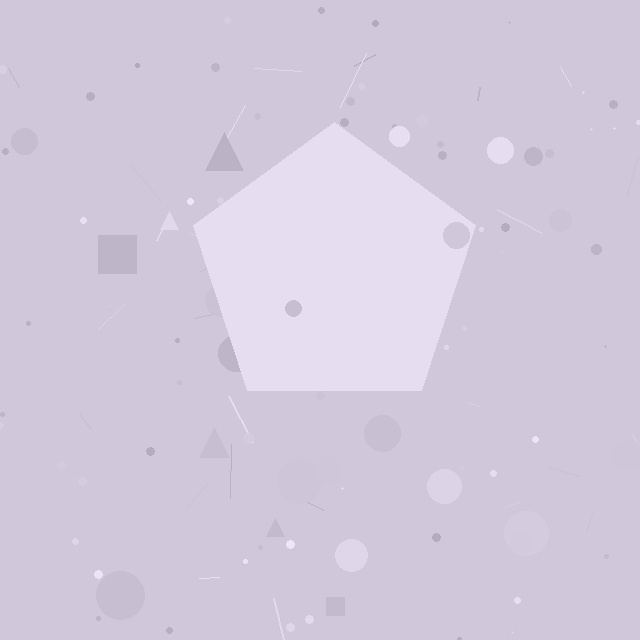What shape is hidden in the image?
A pentagon is hidden in the image.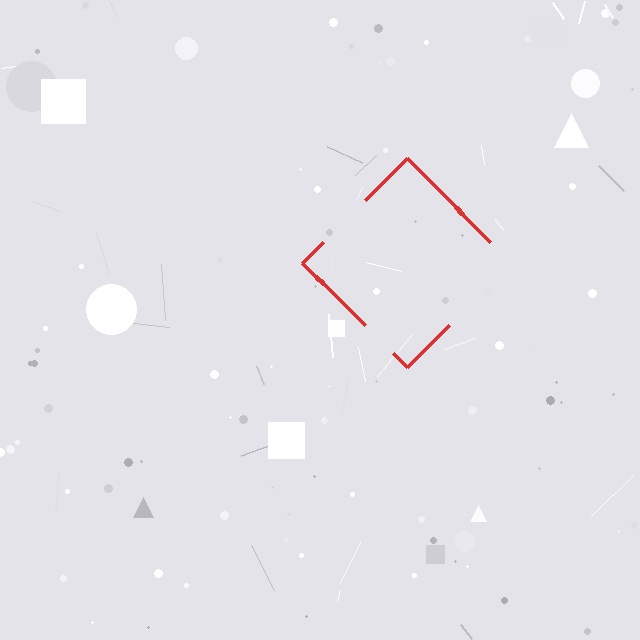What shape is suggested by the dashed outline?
The dashed outline suggests a diamond.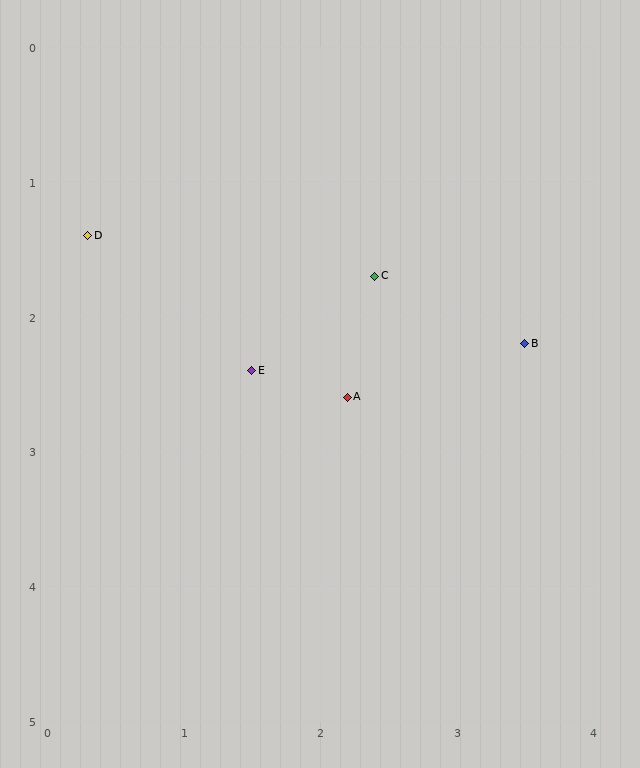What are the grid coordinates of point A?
Point A is at approximately (2.2, 2.6).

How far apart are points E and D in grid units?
Points E and D are about 1.6 grid units apart.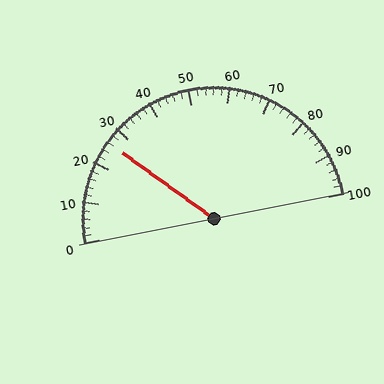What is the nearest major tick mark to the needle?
The nearest major tick mark is 30.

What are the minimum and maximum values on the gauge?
The gauge ranges from 0 to 100.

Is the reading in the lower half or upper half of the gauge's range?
The reading is in the lower half of the range (0 to 100).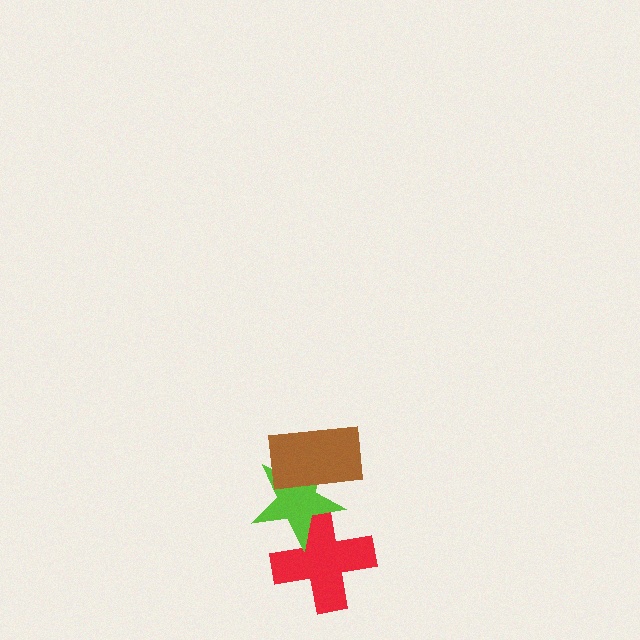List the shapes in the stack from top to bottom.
From top to bottom: the brown rectangle, the lime star, the red cross.